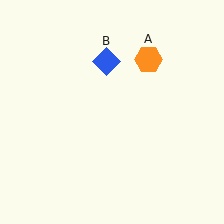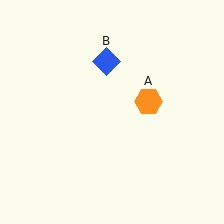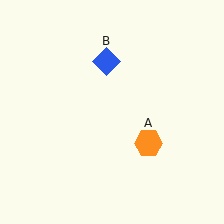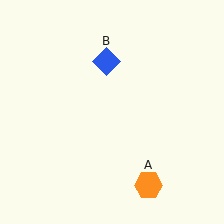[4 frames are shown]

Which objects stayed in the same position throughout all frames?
Blue diamond (object B) remained stationary.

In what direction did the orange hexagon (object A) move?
The orange hexagon (object A) moved down.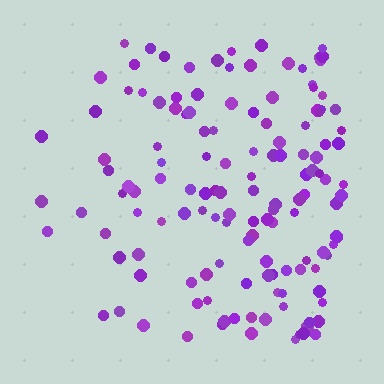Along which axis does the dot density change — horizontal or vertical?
Horizontal.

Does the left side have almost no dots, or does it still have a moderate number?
Still a moderate number, just noticeably fewer than the right.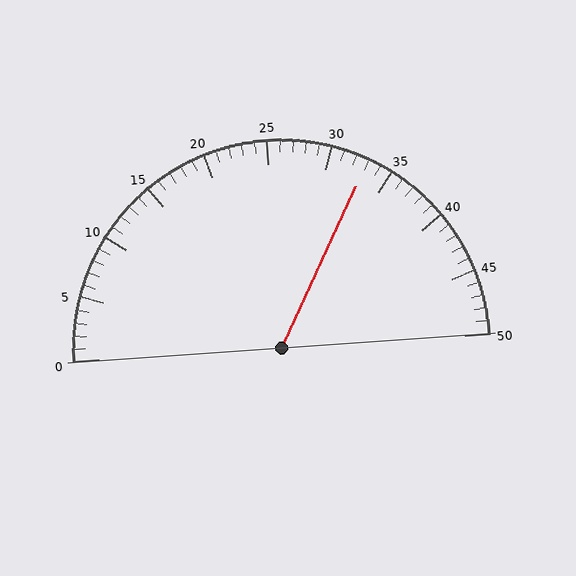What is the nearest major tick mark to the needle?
The nearest major tick mark is 35.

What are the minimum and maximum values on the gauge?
The gauge ranges from 0 to 50.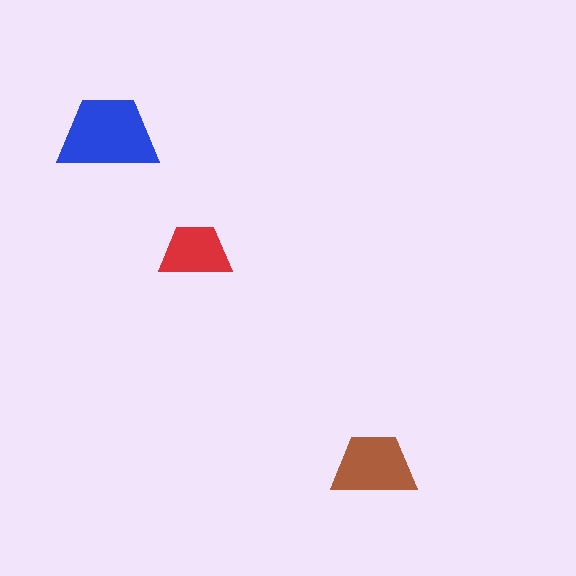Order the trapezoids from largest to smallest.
the blue one, the brown one, the red one.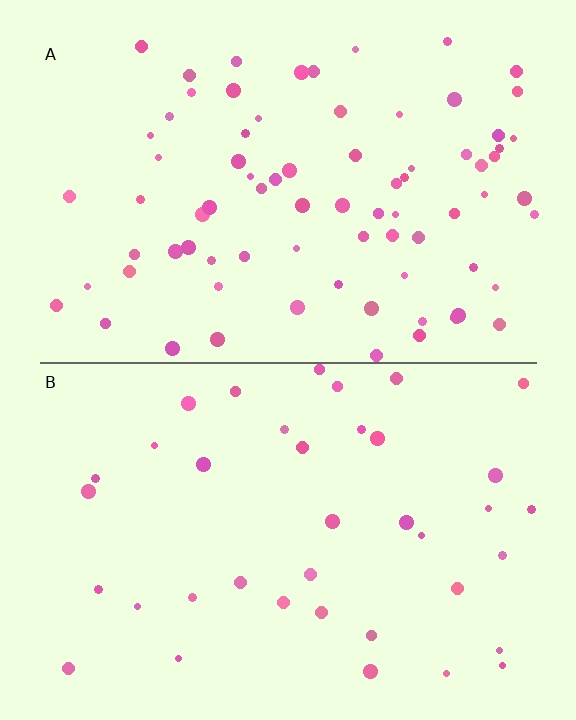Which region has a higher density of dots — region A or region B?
A (the top).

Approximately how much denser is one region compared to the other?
Approximately 2.0× — region A over region B.